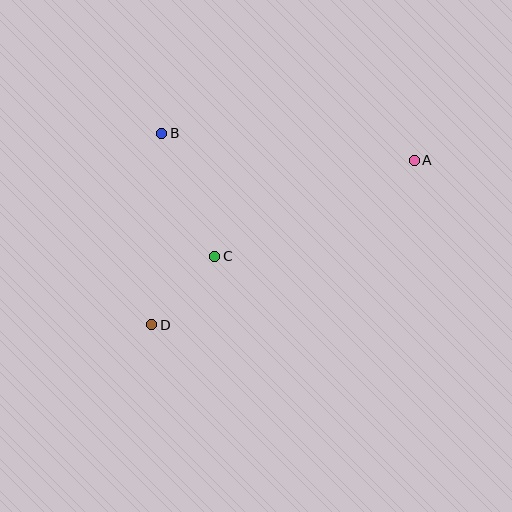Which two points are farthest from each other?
Points A and D are farthest from each other.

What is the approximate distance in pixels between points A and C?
The distance between A and C is approximately 221 pixels.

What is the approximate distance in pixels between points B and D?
The distance between B and D is approximately 192 pixels.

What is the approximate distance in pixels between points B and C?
The distance between B and C is approximately 134 pixels.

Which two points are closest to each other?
Points C and D are closest to each other.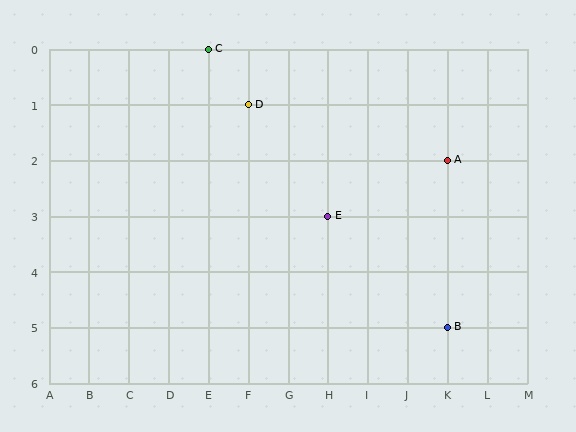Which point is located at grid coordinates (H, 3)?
Point E is at (H, 3).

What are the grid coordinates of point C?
Point C is at grid coordinates (E, 0).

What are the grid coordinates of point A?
Point A is at grid coordinates (K, 2).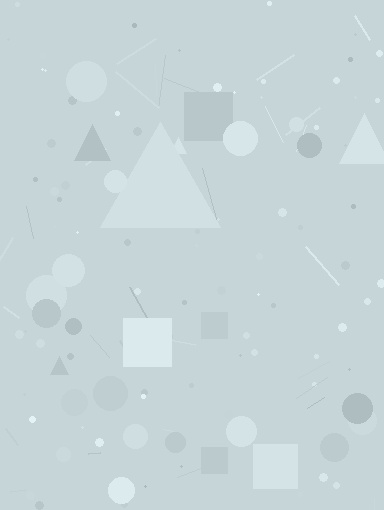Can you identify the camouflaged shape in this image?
The camouflaged shape is a triangle.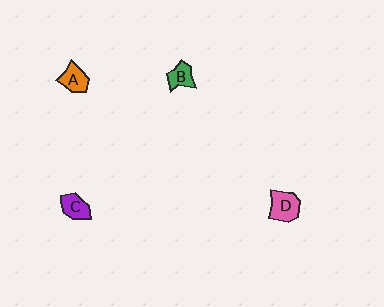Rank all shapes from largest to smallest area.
From largest to smallest: D (pink), A (orange), C (purple), B (green).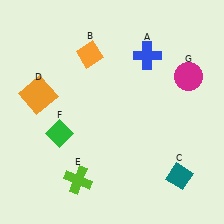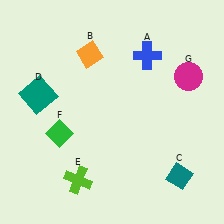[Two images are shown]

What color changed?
The square (D) changed from orange in Image 1 to teal in Image 2.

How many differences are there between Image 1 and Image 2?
There is 1 difference between the two images.